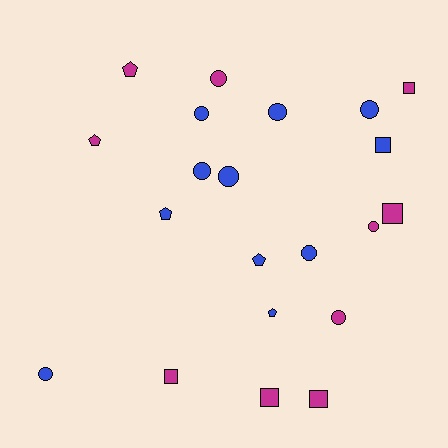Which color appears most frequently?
Blue, with 11 objects.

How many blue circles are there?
There are 7 blue circles.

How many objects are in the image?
There are 21 objects.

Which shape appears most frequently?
Circle, with 10 objects.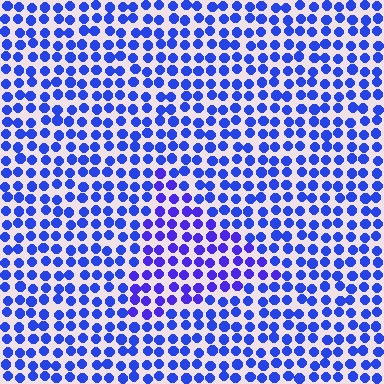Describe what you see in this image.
The image is filled with small blue elements in a uniform arrangement. A triangle-shaped region is visible where the elements are tinted to a slightly different hue, forming a subtle color boundary.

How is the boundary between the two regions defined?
The boundary is defined purely by a slight shift in hue (about 21 degrees). Spacing, size, and orientation are identical on both sides.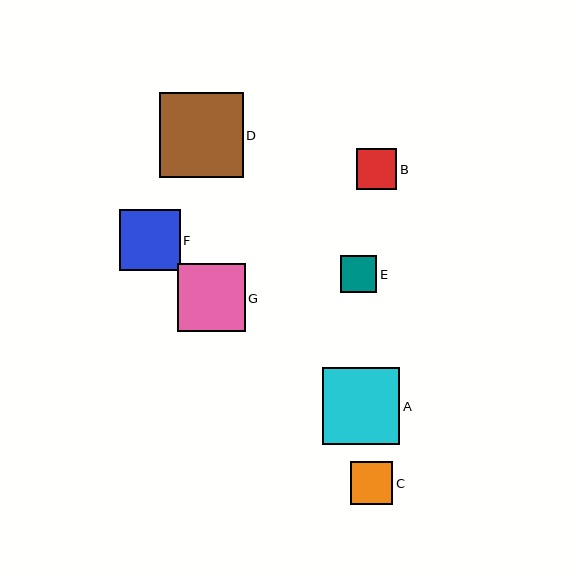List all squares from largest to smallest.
From largest to smallest: D, A, G, F, C, B, E.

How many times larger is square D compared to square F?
Square D is approximately 1.4 times the size of square F.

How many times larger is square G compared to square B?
Square G is approximately 1.7 times the size of square B.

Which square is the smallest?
Square E is the smallest with a size of approximately 37 pixels.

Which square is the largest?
Square D is the largest with a size of approximately 84 pixels.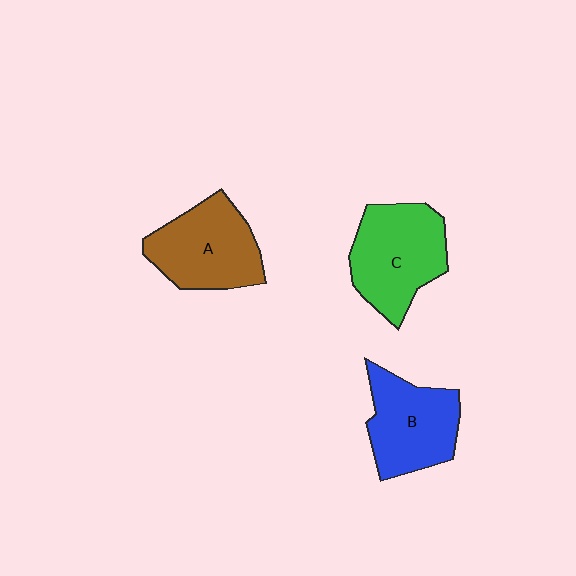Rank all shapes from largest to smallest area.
From largest to smallest: C (green), A (brown), B (blue).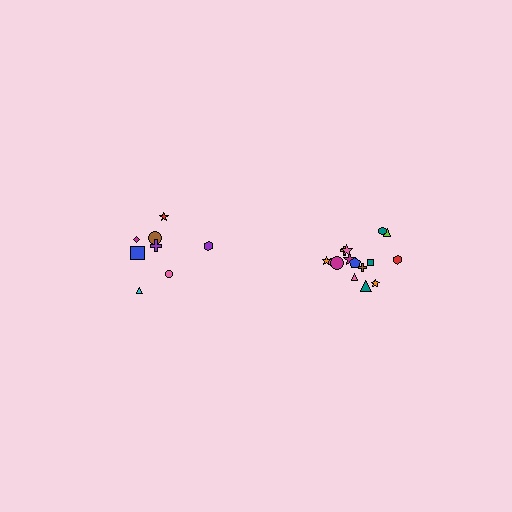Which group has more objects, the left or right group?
The right group.